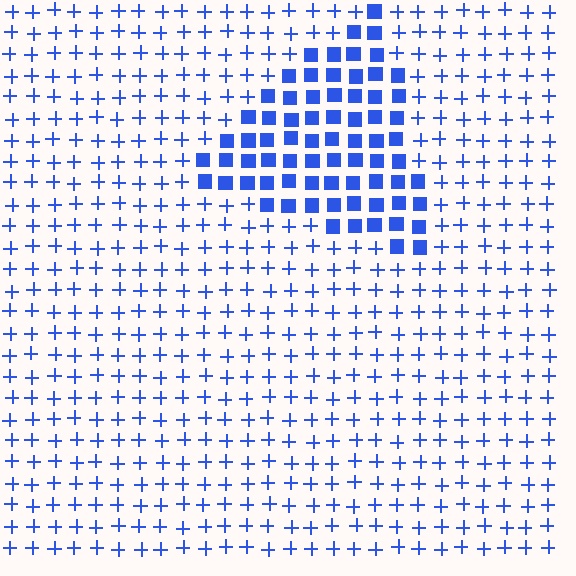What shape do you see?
I see a triangle.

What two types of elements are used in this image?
The image uses squares inside the triangle region and plus signs outside it.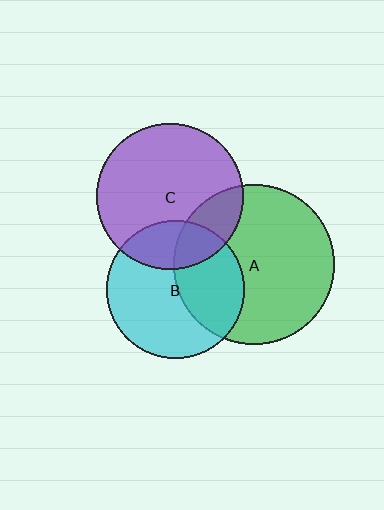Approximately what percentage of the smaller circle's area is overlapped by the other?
Approximately 25%.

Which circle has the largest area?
Circle A (green).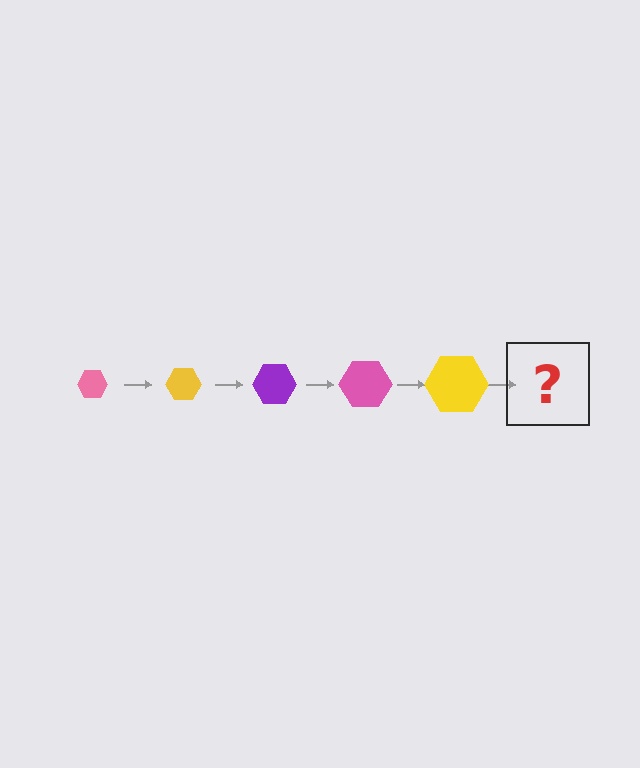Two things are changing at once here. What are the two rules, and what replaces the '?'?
The two rules are that the hexagon grows larger each step and the color cycles through pink, yellow, and purple. The '?' should be a purple hexagon, larger than the previous one.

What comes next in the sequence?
The next element should be a purple hexagon, larger than the previous one.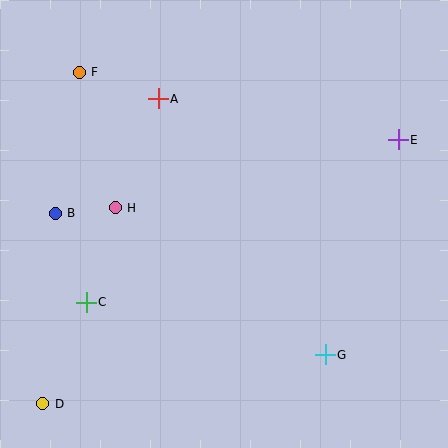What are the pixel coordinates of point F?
Point F is at (79, 72).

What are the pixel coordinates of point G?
Point G is at (325, 355).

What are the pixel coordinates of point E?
Point E is at (398, 140).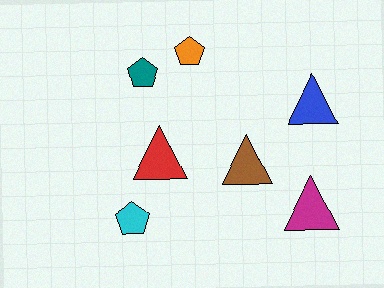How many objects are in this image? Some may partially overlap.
There are 7 objects.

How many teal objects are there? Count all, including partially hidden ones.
There is 1 teal object.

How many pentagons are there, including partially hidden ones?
There are 3 pentagons.